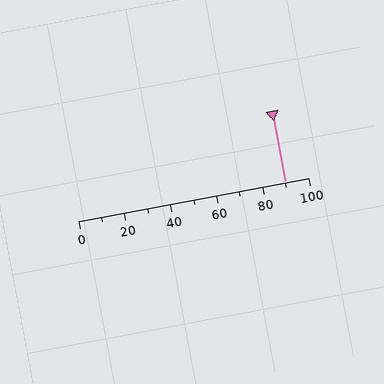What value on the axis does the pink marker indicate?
The marker indicates approximately 90.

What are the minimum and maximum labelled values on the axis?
The axis runs from 0 to 100.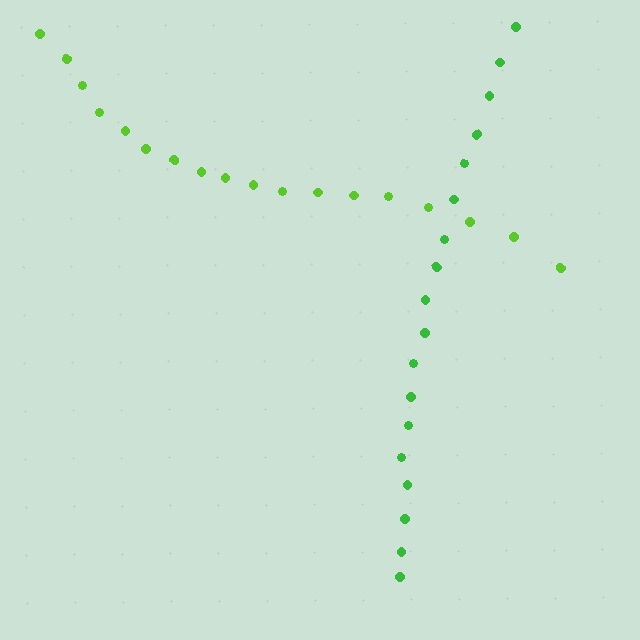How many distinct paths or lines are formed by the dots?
There are 2 distinct paths.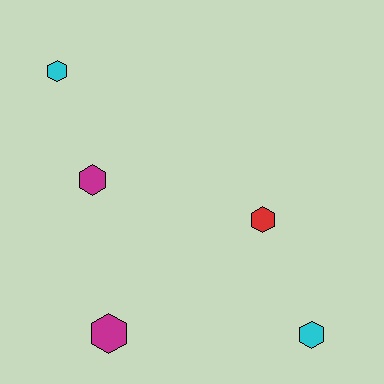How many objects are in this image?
There are 5 objects.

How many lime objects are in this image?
There are no lime objects.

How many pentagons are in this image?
There are no pentagons.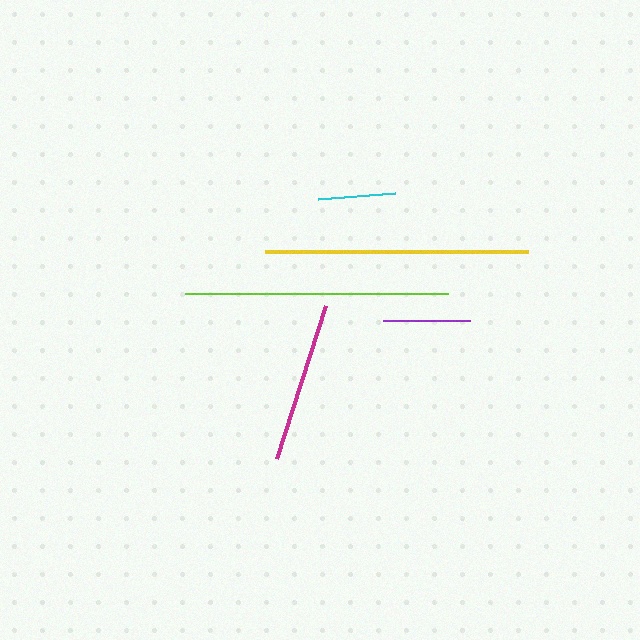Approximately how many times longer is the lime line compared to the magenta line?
The lime line is approximately 1.6 times the length of the magenta line.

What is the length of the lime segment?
The lime segment is approximately 263 pixels long.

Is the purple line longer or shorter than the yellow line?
The yellow line is longer than the purple line.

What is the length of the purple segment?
The purple segment is approximately 87 pixels long.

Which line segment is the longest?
The lime line is the longest at approximately 263 pixels.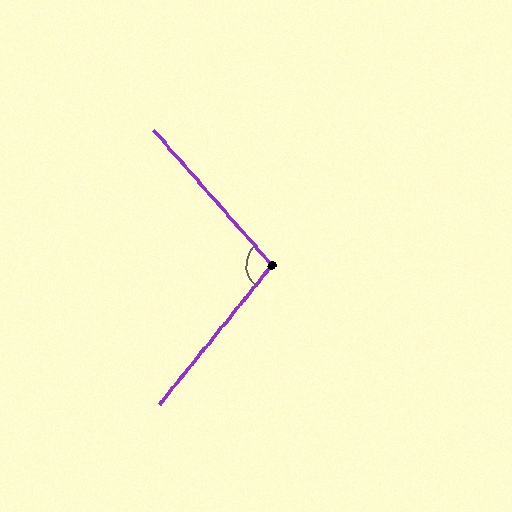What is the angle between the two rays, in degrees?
Approximately 100 degrees.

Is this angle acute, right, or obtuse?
It is obtuse.